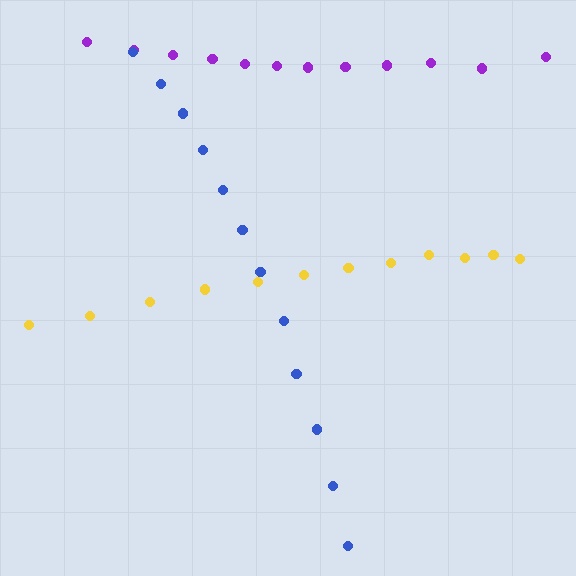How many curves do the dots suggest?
There are 3 distinct paths.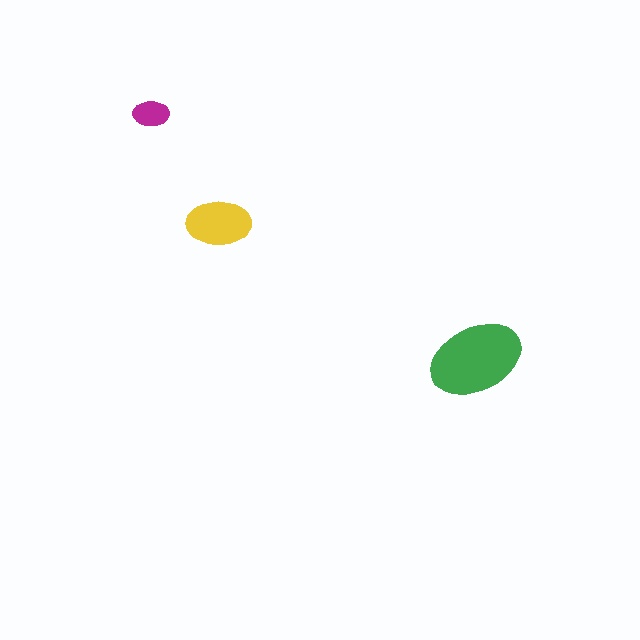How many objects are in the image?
There are 3 objects in the image.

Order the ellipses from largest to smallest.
the green one, the yellow one, the magenta one.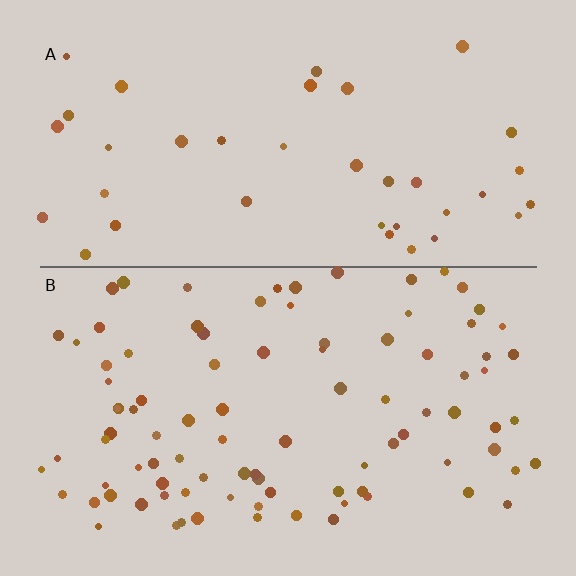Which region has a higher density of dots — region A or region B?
B (the bottom).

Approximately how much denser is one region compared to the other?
Approximately 2.4× — region B over region A.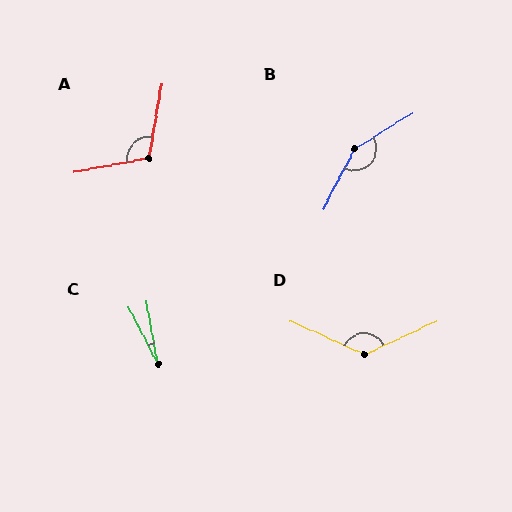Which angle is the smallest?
C, at approximately 17 degrees.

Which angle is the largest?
B, at approximately 149 degrees.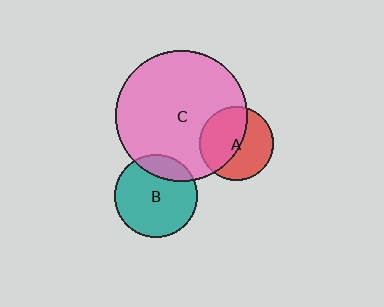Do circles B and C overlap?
Yes.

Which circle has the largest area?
Circle C (pink).